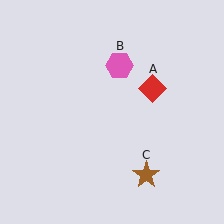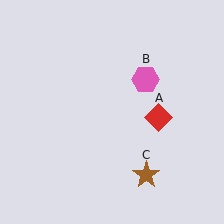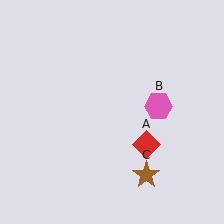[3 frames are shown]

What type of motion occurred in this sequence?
The red diamond (object A), pink hexagon (object B) rotated clockwise around the center of the scene.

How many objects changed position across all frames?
2 objects changed position: red diamond (object A), pink hexagon (object B).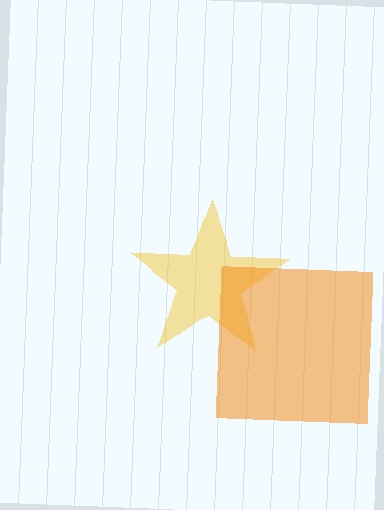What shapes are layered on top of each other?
The layered shapes are: a yellow star, an orange square.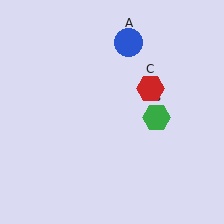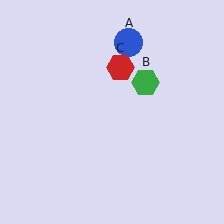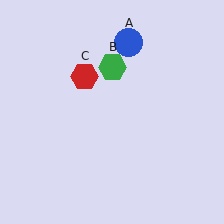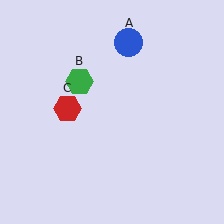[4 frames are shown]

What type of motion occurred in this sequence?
The green hexagon (object B), red hexagon (object C) rotated counterclockwise around the center of the scene.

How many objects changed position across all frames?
2 objects changed position: green hexagon (object B), red hexagon (object C).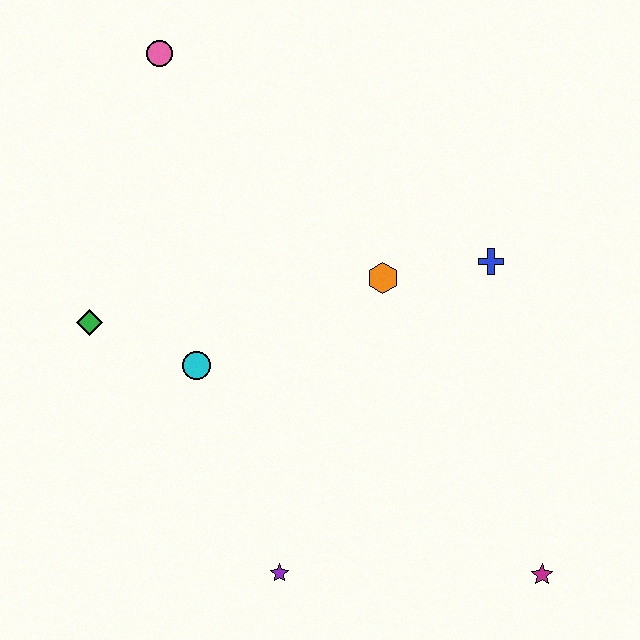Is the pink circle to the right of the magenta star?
No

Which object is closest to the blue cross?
The orange hexagon is closest to the blue cross.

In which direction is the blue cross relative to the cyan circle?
The blue cross is to the right of the cyan circle.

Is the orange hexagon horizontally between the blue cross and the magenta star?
No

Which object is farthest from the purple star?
The pink circle is farthest from the purple star.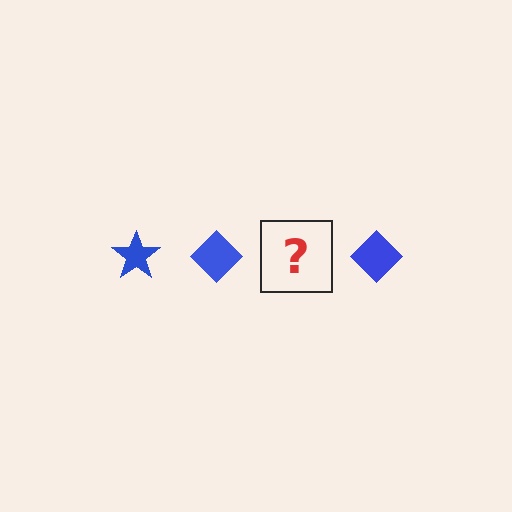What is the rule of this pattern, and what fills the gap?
The rule is that the pattern cycles through star, diamond shapes in blue. The gap should be filled with a blue star.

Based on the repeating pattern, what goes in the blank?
The blank should be a blue star.